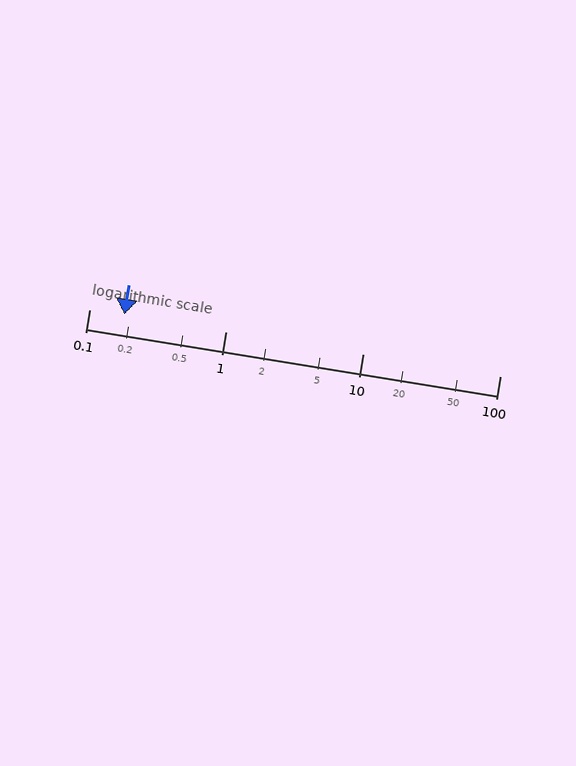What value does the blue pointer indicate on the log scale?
The pointer indicates approximately 0.18.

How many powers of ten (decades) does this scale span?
The scale spans 3 decades, from 0.1 to 100.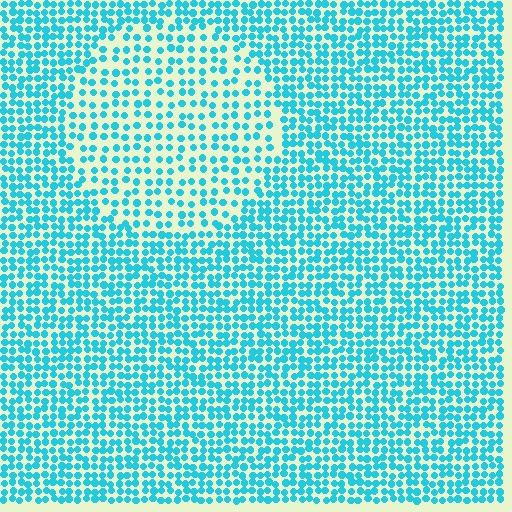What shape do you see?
I see a circle.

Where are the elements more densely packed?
The elements are more densely packed outside the circle boundary.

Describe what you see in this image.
The image contains small cyan elements arranged at two different densities. A circle-shaped region is visible where the elements are less densely packed than the surrounding area.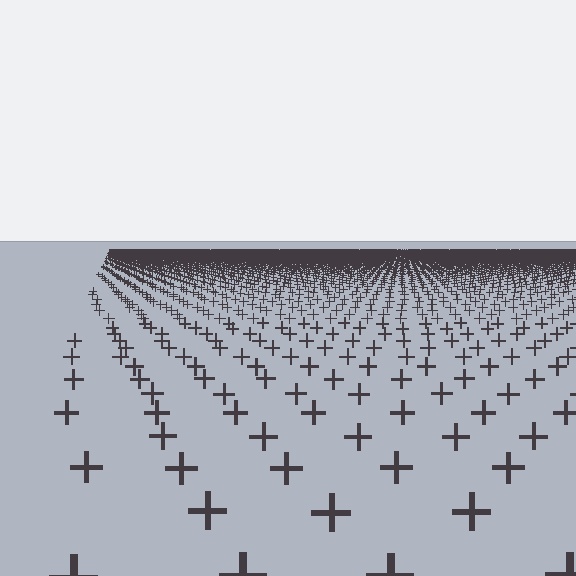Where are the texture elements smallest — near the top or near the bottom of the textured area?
Near the top.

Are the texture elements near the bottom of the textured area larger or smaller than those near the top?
Larger. Near the bottom, elements are closer to the viewer and appear at a bigger on-screen size.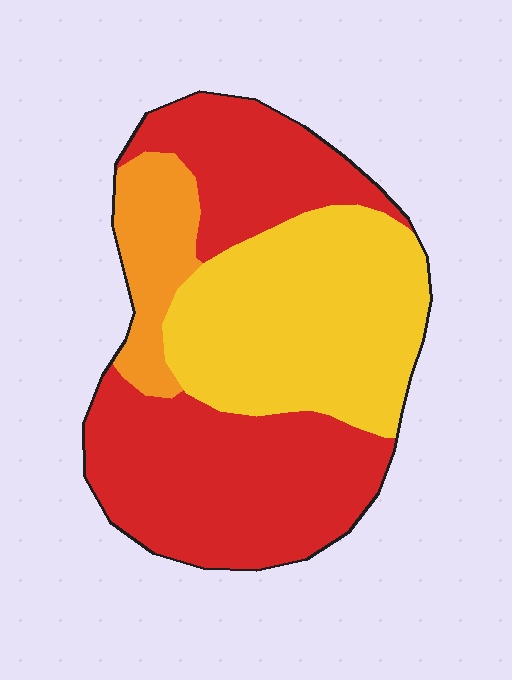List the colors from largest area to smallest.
From largest to smallest: red, yellow, orange.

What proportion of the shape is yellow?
Yellow takes up between a third and a half of the shape.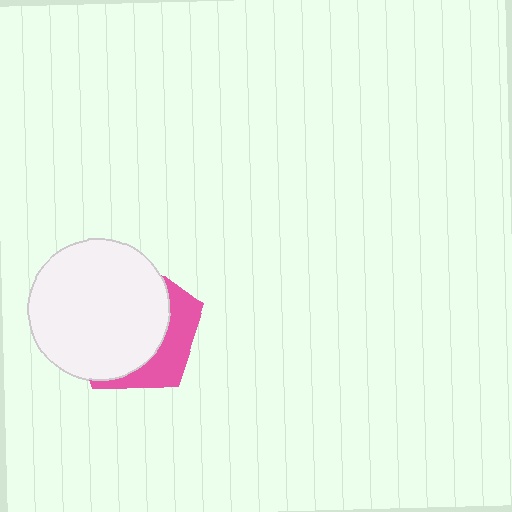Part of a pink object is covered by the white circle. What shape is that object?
It is a pentagon.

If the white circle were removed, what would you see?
You would see the complete pink pentagon.